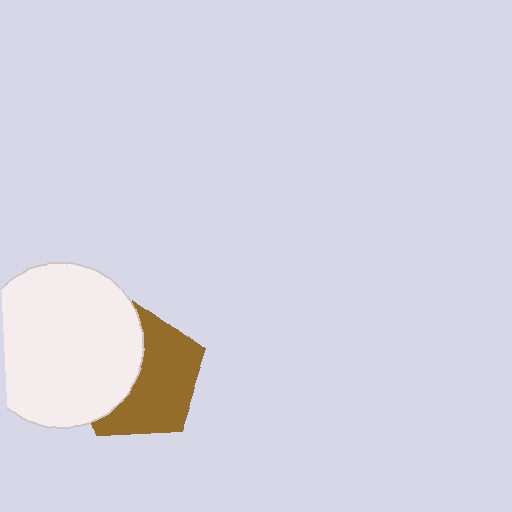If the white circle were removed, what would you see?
You would see the complete brown pentagon.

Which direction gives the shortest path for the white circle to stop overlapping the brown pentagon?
Moving left gives the shortest separation.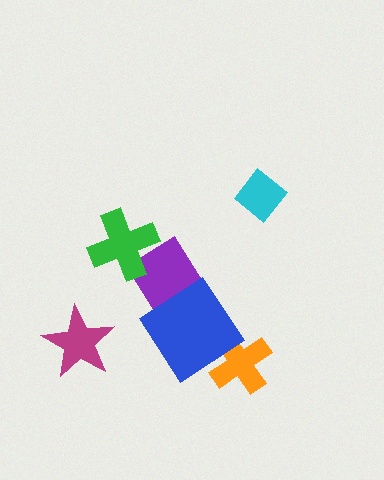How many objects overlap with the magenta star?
0 objects overlap with the magenta star.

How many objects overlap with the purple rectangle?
2 objects overlap with the purple rectangle.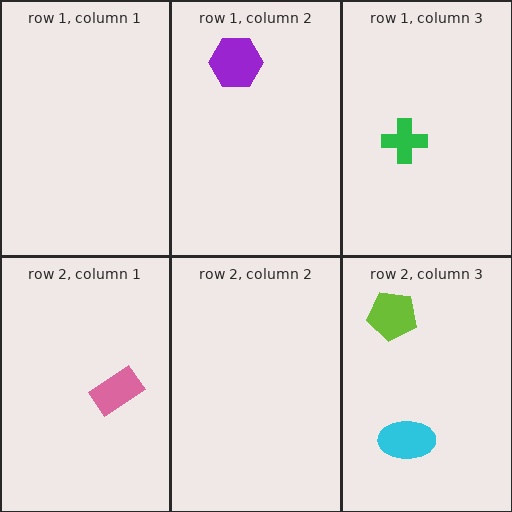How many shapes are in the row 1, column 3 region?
1.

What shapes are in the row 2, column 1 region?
The pink rectangle.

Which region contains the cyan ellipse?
The row 2, column 3 region.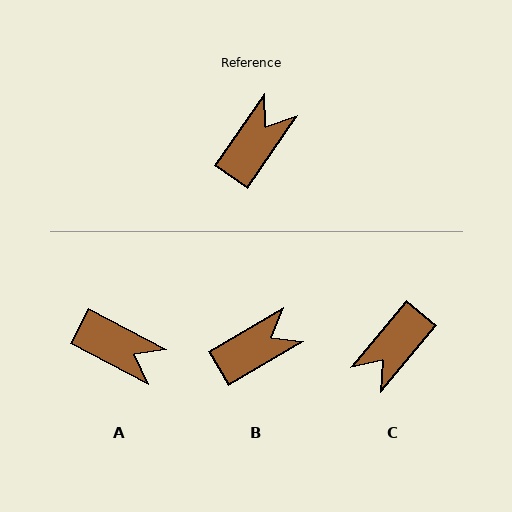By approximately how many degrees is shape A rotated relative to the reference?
Approximately 83 degrees clockwise.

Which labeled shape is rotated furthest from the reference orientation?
C, about 174 degrees away.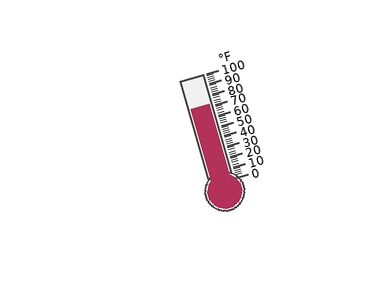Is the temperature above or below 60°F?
The temperature is above 60°F.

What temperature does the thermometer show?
The thermometer shows approximately 72°F.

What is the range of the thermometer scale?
The thermometer scale ranges from 0°F to 100°F.